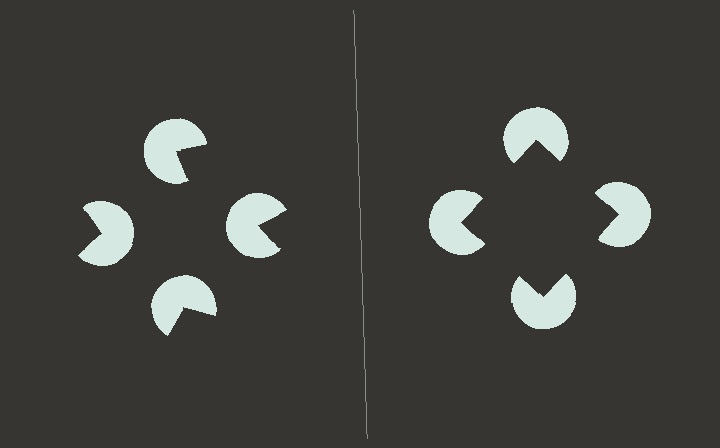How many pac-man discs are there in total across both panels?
8 — 4 on each side.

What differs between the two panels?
The pac-man discs are positioned identically on both sides; only the wedge orientations differ. On the right they align to a square; on the left they are misaligned.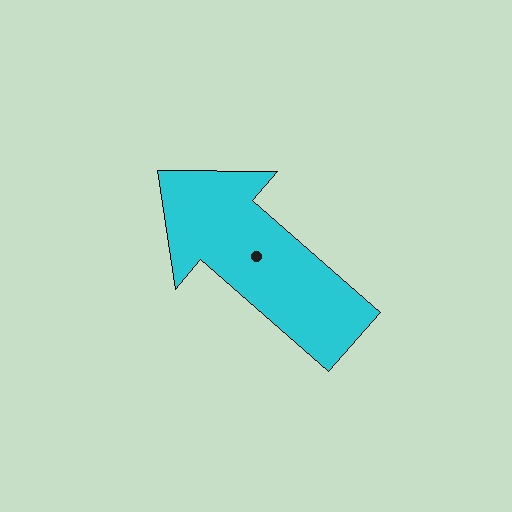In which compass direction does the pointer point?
Northwest.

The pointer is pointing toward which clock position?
Roughly 10 o'clock.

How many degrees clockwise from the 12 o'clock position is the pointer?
Approximately 311 degrees.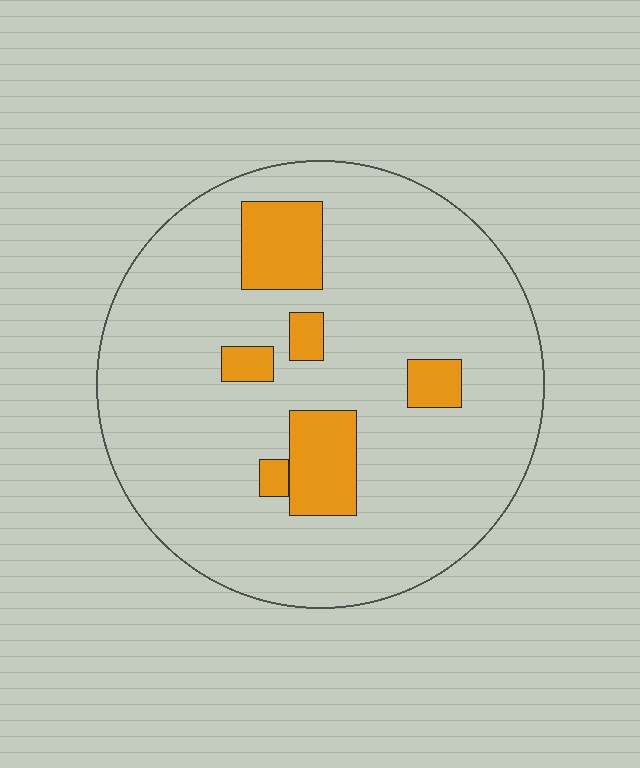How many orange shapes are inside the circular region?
6.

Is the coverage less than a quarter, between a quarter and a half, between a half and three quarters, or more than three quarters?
Less than a quarter.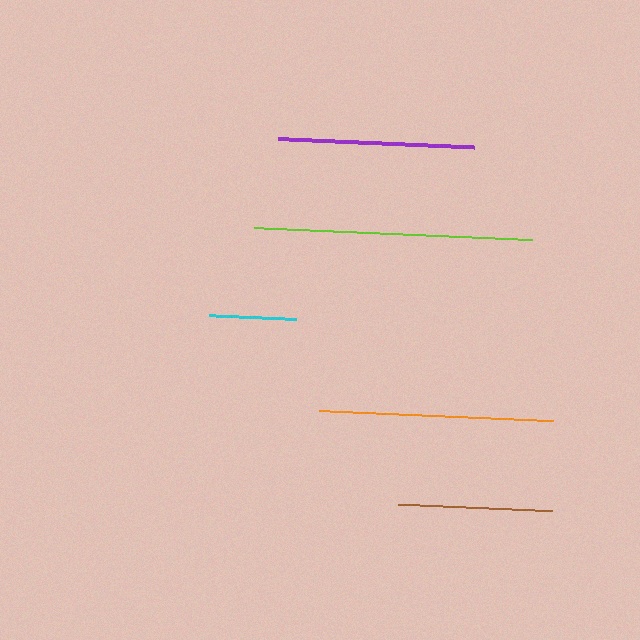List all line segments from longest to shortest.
From longest to shortest: lime, orange, purple, brown, cyan.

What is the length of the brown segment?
The brown segment is approximately 154 pixels long.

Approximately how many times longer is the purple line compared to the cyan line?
The purple line is approximately 2.2 times the length of the cyan line.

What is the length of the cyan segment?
The cyan segment is approximately 87 pixels long.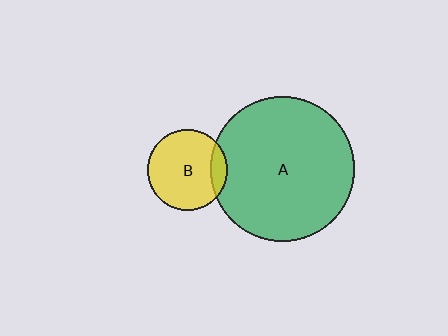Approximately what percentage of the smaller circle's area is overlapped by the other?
Approximately 15%.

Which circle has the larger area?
Circle A (green).